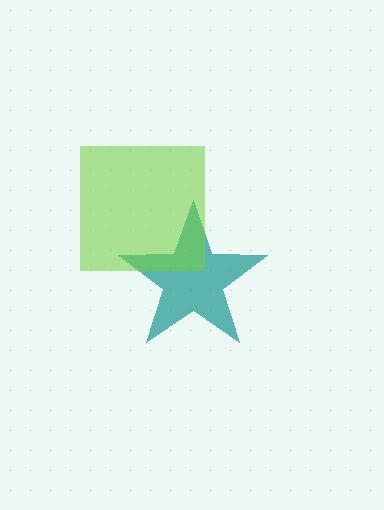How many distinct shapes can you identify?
There are 2 distinct shapes: a teal star, a lime square.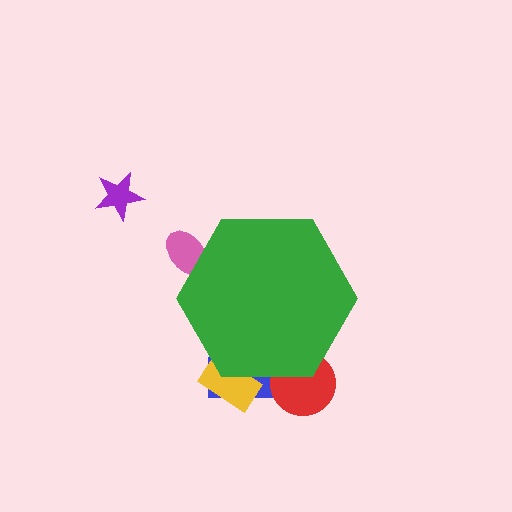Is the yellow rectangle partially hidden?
Yes, the yellow rectangle is partially hidden behind the green hexagon.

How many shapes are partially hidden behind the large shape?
4 shapes are partially hidden.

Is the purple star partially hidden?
No, the purple star is fully visible.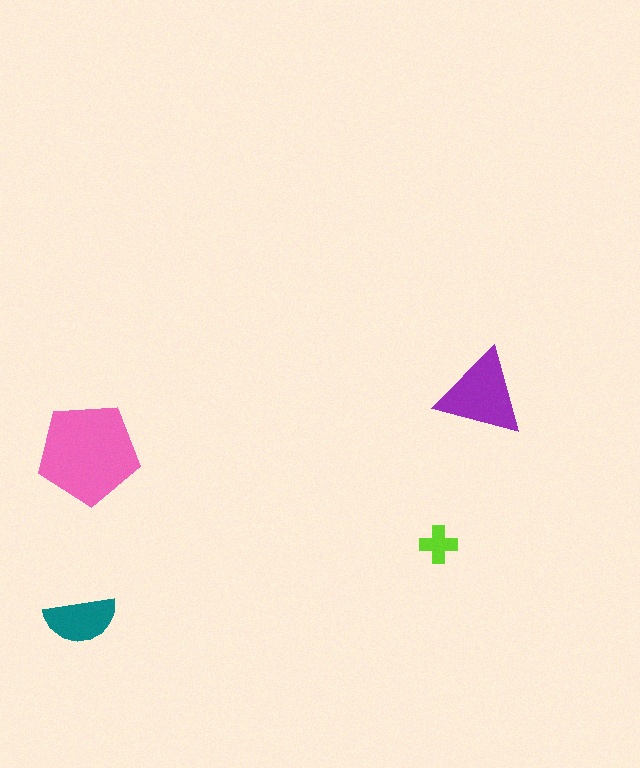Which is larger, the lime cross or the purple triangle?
The purple triangle.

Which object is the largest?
The pink pentagon.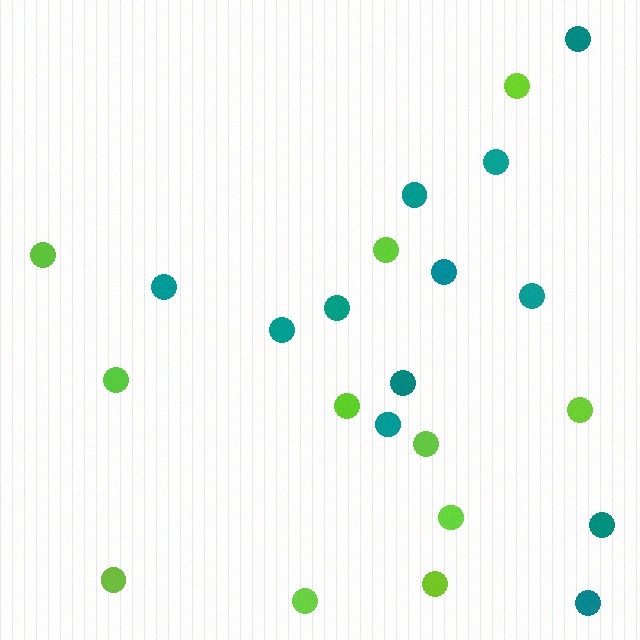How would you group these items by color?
There are 2 groups: one group of lime circles (11) and one group of teal circles (12).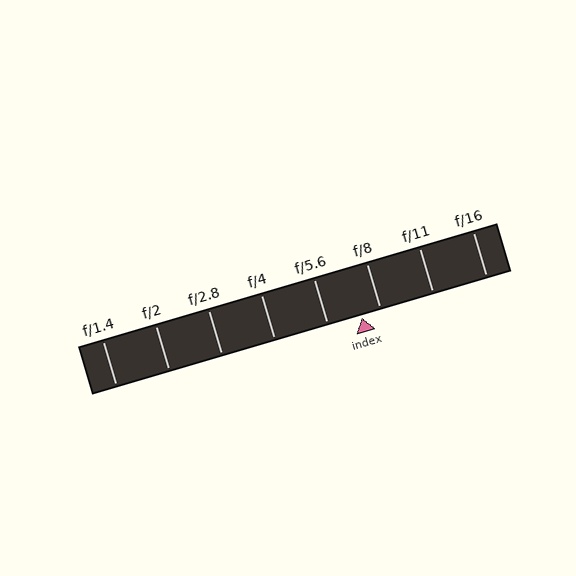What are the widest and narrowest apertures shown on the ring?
The widest aperture shown is f/1.4 and the narrowest is f/16.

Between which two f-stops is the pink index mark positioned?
The index mark is between f/5.6 and f/8.